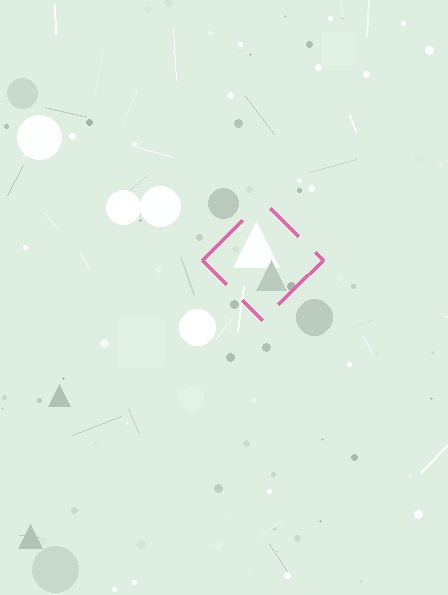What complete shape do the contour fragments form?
The contour fragments form a diamond.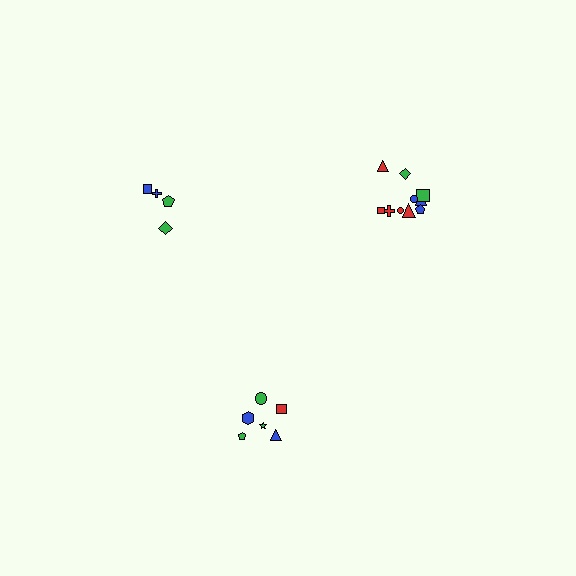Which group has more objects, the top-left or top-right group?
The top-right group.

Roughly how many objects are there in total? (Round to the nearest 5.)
Roughly 20 objects in total.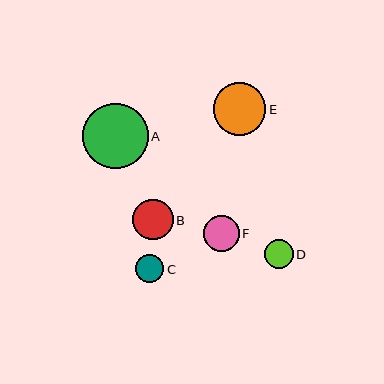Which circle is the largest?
Circle A is the largest with a size of approximately 65 pixels.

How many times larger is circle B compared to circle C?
Circle B is approximately 1.5 times the size of circle C.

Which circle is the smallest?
Circle C is the smallest with a size of approximately 28 pixels.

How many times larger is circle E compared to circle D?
Circle E is approximately 1.8 times the size of circle D.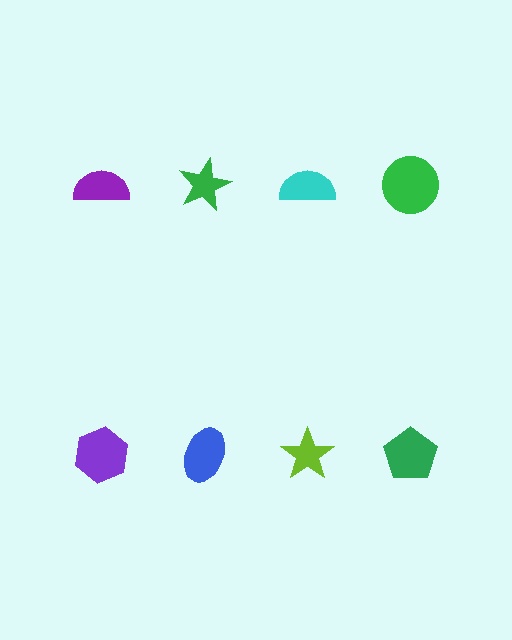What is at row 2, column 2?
A blue ellipse.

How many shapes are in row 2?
4 shapes.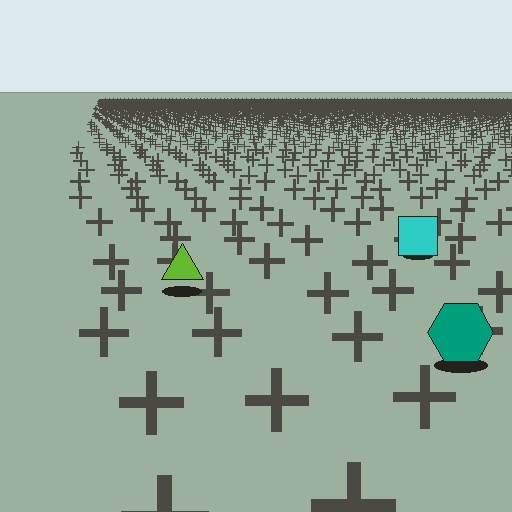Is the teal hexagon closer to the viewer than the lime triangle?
Yes. The teal hexagon is closer — you can tell from the texture gradient: the ground texture is coarser near it.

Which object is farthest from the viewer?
The cyan square is farthest from the viewer. It appears smaller and the ground texture around it is denser.